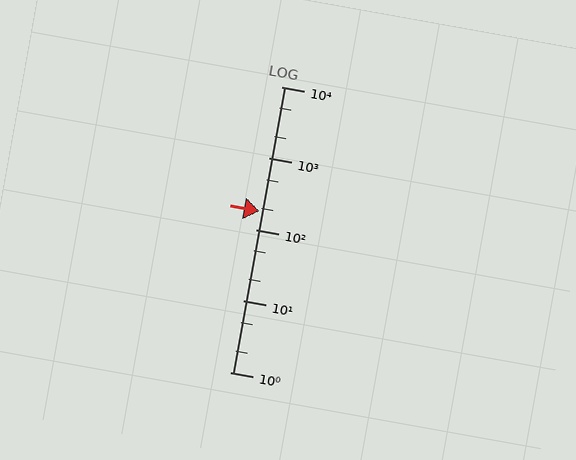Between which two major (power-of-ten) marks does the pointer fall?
The pointer is between 100 and 1000.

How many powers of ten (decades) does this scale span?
The scale spans 4 decades, from 1 to 10000.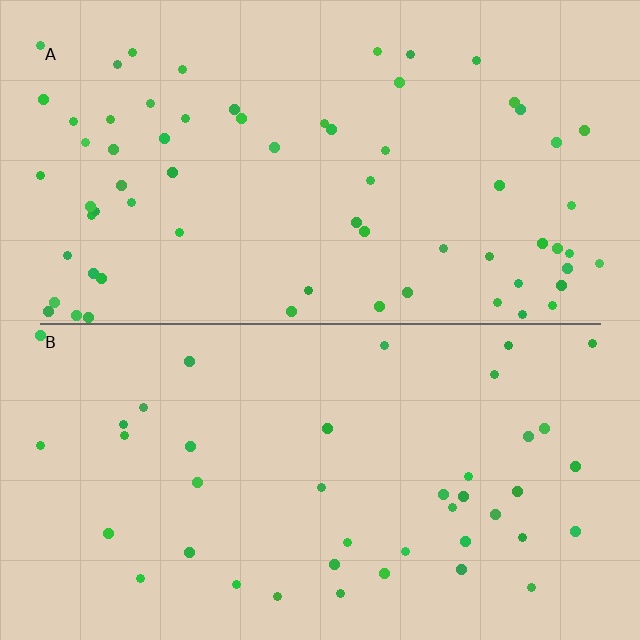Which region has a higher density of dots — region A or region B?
A (the top).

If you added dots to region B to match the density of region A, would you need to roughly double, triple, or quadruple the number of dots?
Approximately double.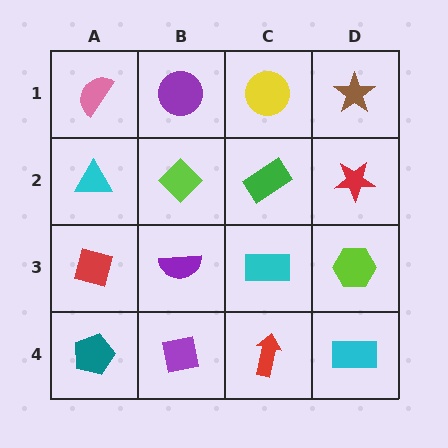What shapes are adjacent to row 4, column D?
A lime hexagon (row 3, column D), a red arrow (row 4, column C).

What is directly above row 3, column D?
A red star.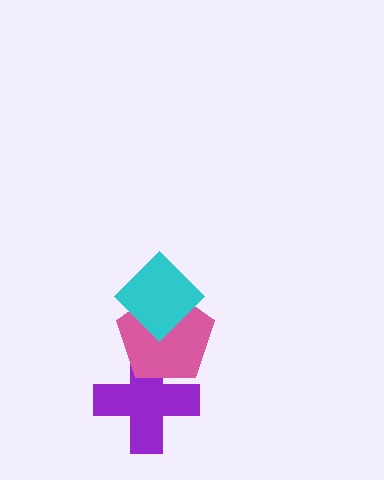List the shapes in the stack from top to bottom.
From top to bottom: the cyan diamond, the pink pentagon, the purple cross.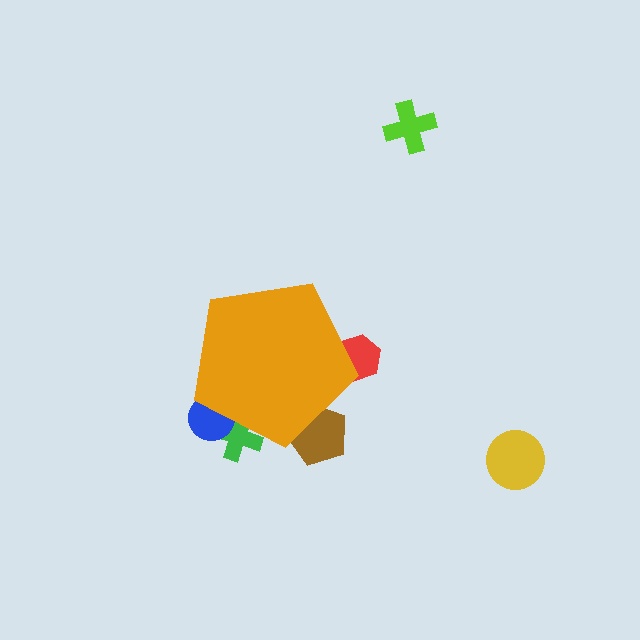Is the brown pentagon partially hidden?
Yes, the brown pentagon is partially hidden behind the orange pentagon.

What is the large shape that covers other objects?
An orange pentagon.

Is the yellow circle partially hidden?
No, the yellow circle is fully visible.